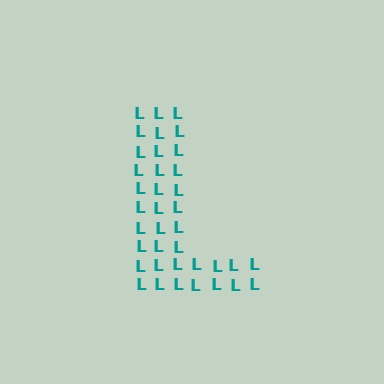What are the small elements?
The small elements are letter L's.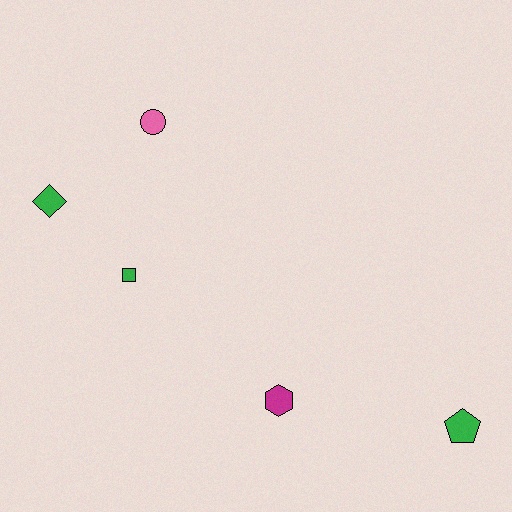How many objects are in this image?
There are 5 objects.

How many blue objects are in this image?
There are no blue objects.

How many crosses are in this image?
There are no crosses.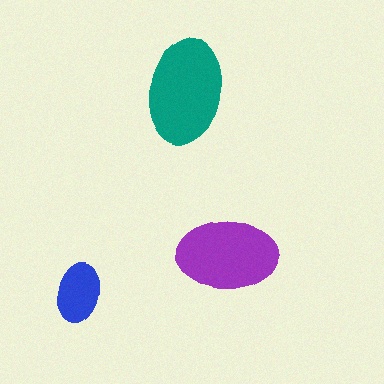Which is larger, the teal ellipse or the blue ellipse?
The teal one.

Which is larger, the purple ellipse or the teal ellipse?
The teal one.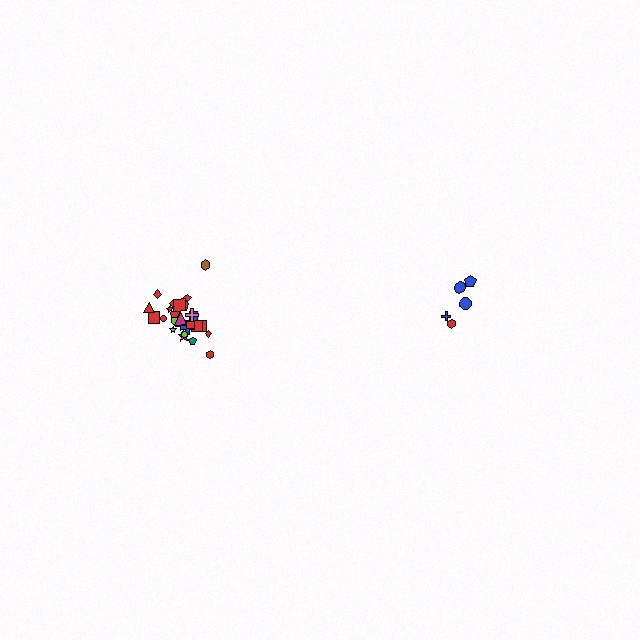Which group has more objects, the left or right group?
The left group.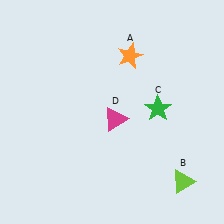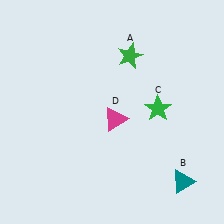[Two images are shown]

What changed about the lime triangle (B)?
In Image 1, B is lime. In Image 2, it changed to teal.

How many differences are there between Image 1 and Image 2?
There are 2 differences between the two images.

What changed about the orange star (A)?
In Image 1, A is orange. In Image 2, it changed to green.